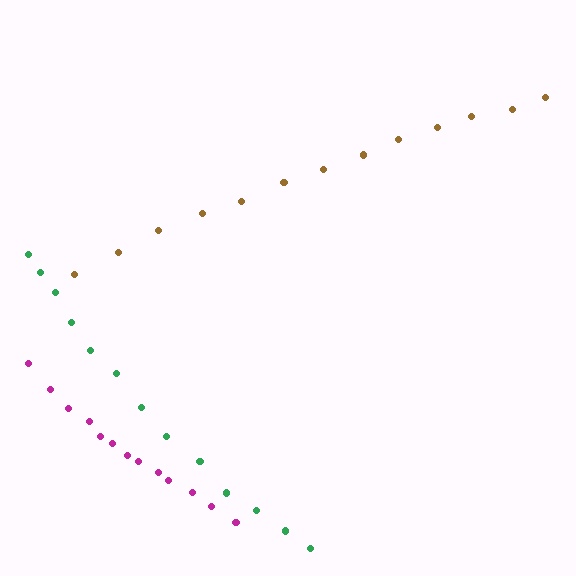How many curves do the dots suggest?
There are 3 distinct paths.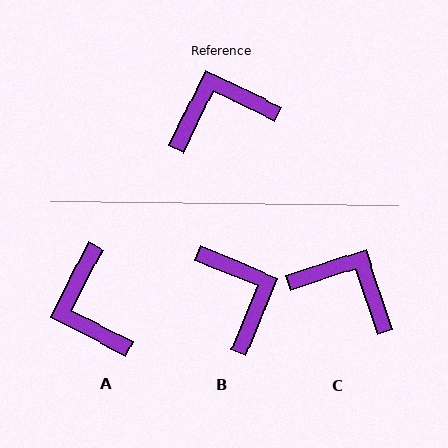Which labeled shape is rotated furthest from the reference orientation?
A, about 89 degrees away.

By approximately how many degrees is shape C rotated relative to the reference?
Approximately 46 degrees clockwise.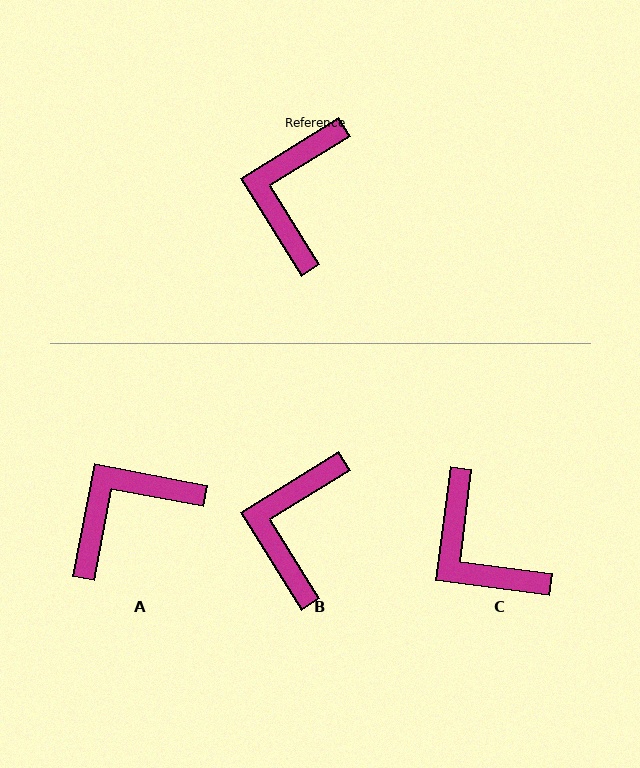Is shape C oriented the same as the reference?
No, it is off by about 51 degrees.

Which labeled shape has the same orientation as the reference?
B.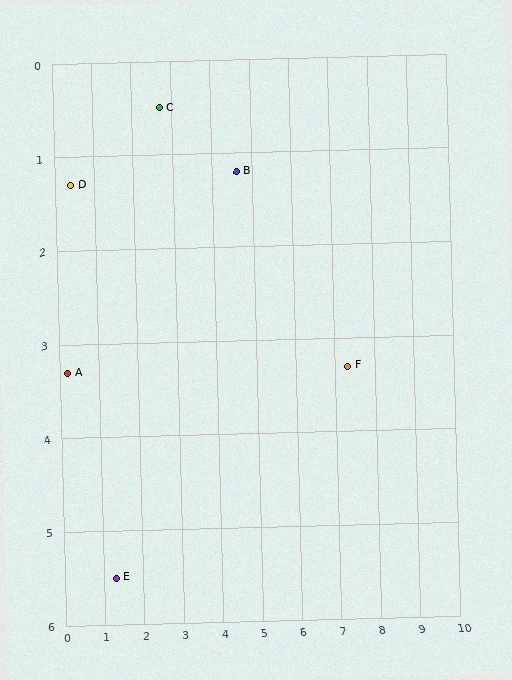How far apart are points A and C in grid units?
Points A and C are about 3.8 grid units apart.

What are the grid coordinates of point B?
Point B is at approximately (4.6, 1.2).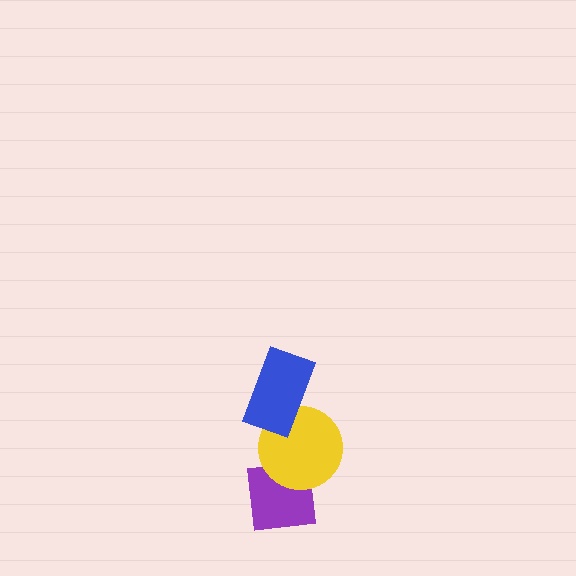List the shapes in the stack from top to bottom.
From top to bottom: the blue rectangle, the yellow circle, the purple square.